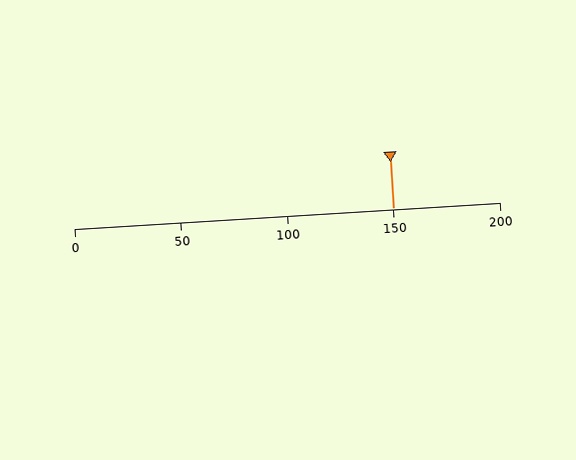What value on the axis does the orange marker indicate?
The marker indicates approximately 150.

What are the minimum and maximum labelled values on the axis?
The axis runs from 0 to 200.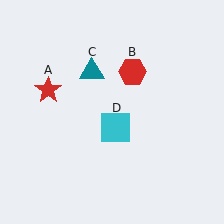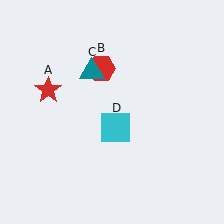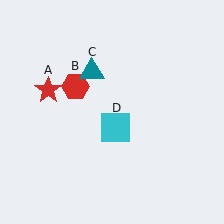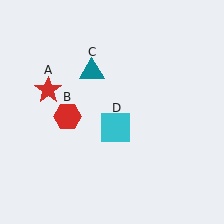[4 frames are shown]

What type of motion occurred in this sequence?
The red hexagon (object B) rotated counterclockwise around the center of the scene.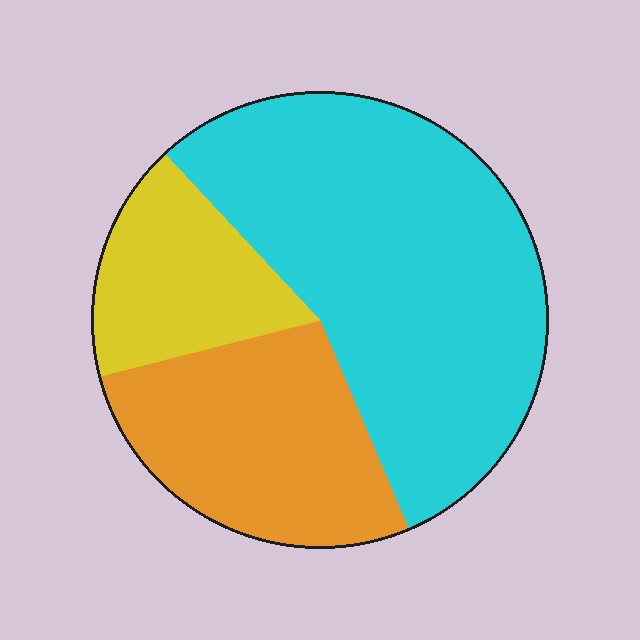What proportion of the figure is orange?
Orange covers around 25% of the figure.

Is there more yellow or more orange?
Orange.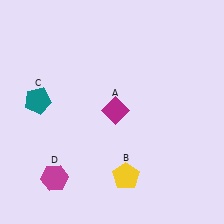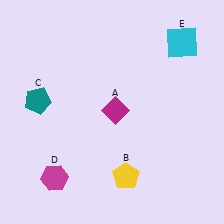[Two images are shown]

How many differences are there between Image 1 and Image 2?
There is 1 difference between the two images.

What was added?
A cyan square (E) was added in Image 2.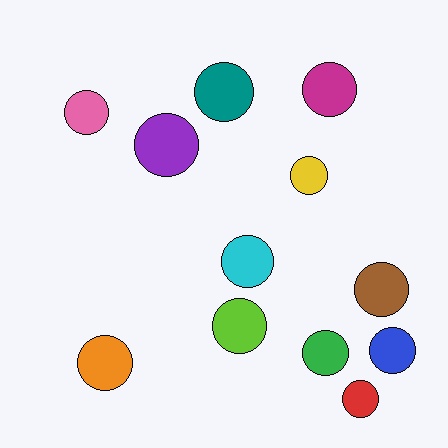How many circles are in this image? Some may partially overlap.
There are 12 circles.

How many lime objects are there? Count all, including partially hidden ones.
There is 1 lime object.